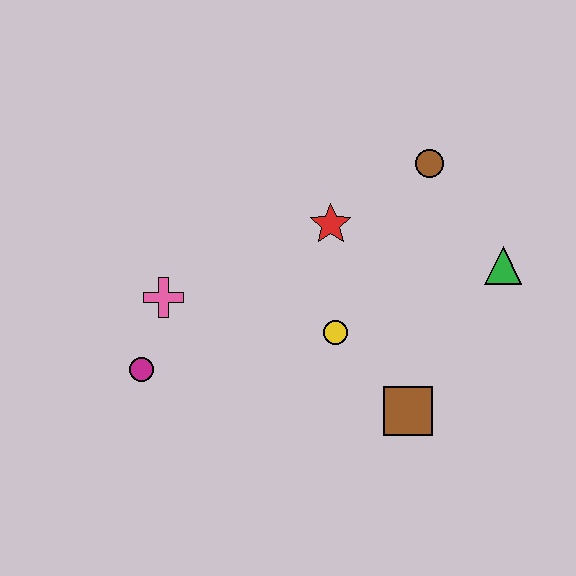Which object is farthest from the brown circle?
The magenta circle is farthest from the brown circle.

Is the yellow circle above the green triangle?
No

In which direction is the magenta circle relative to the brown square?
The magenta circle is to the left of the brown square.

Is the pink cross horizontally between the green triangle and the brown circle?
No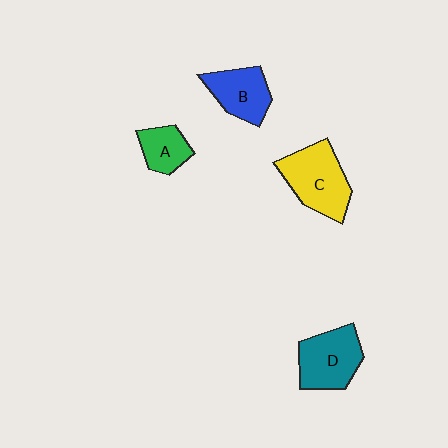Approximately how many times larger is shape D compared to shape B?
Approximately 1.2 times.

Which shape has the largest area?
Shape C (yellow).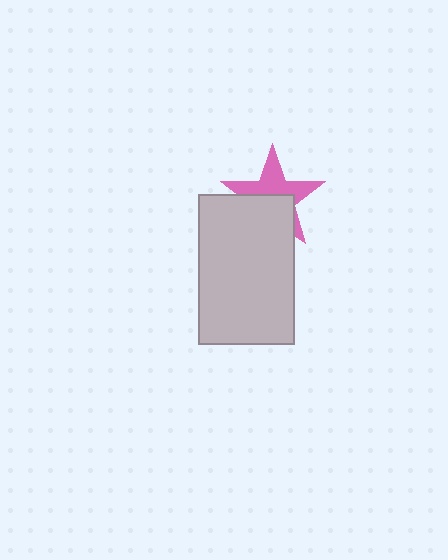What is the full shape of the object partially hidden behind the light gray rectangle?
The partially hidden object is a pink star.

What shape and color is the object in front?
The object in front is a light gray rectangle.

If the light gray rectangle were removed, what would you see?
You would see the complete pink star.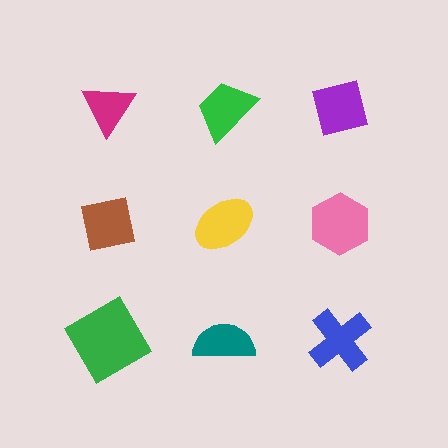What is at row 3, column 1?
A green diamond.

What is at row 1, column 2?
A green trapezoid.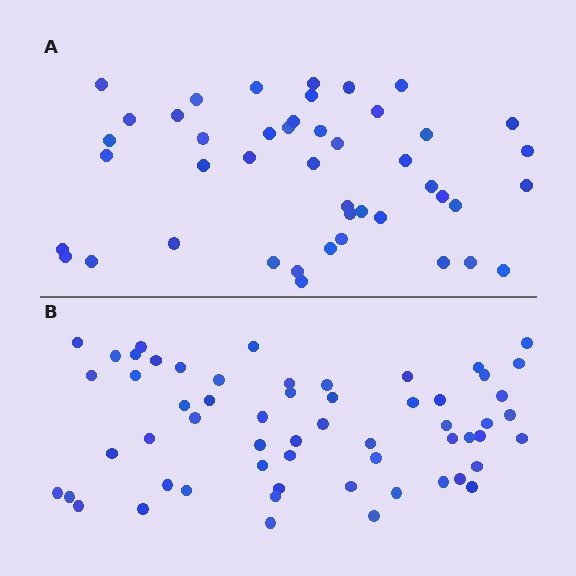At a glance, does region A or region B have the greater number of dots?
Region B (the bottom region) has more dots.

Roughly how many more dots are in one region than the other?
Region B has approximately 15 more dots than region A.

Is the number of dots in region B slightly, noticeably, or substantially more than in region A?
Region B has noticeably more, but not dramatically so. The ratio is roughly 1.3 to 1.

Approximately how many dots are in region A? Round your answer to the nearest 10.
About 40 dots. (The exact count is 45, which rounds to 40.)